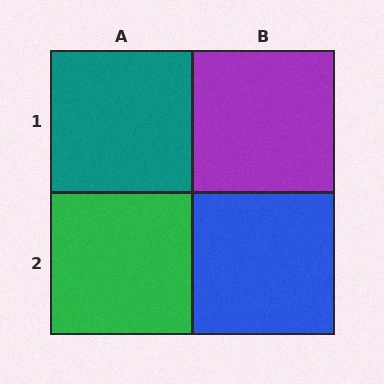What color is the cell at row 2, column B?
Blue.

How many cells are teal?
1 cell is teal.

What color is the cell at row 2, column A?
Green.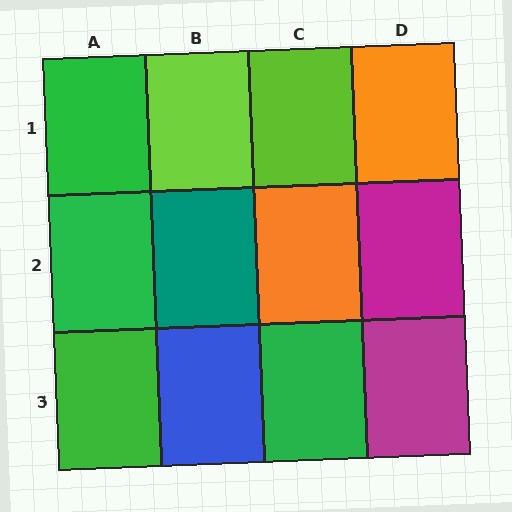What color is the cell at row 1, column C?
Lime.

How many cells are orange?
2 cells are orange.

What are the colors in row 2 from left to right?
Green, teal, orange, magenta.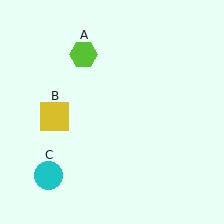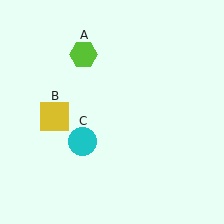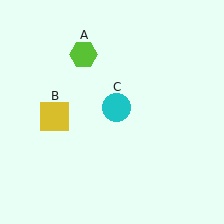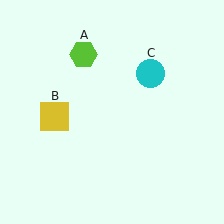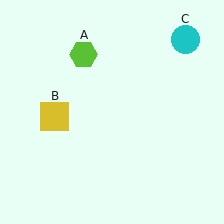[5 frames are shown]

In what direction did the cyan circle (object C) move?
The cyan circle (object C) moved up and to the right.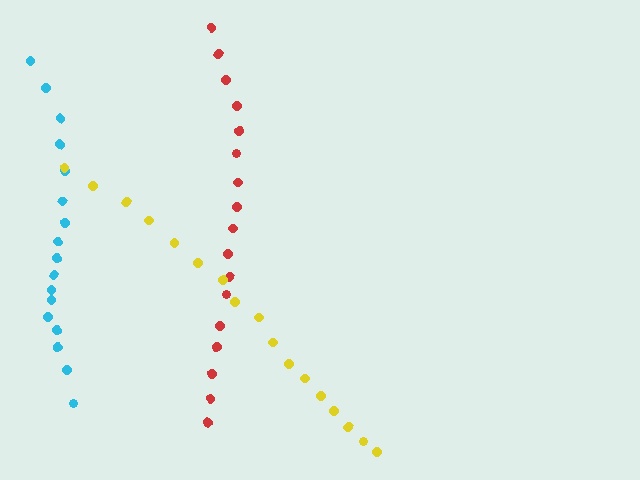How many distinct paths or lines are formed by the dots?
There are 3 distinct paths.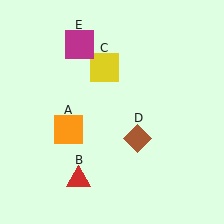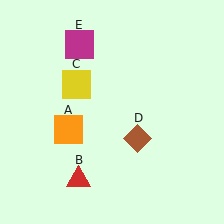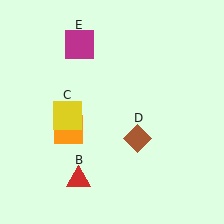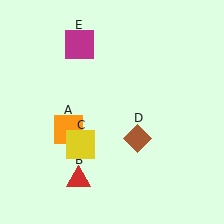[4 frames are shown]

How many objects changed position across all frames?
1 object changed position: yellow square (object C).